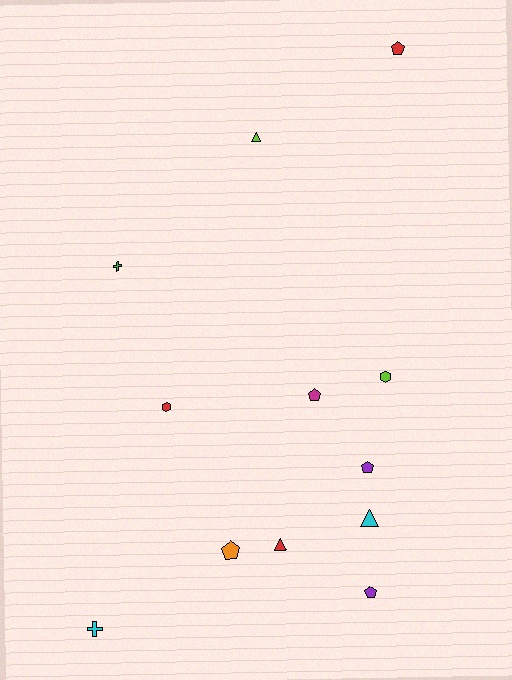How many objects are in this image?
There are 12 objects.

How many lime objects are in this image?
There are 2 lime objects.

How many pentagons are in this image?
There are 5 pentagons.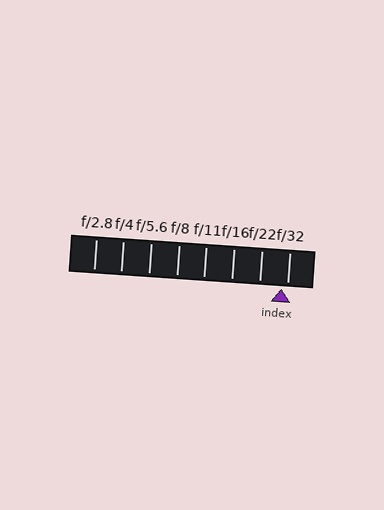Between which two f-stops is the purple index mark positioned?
The index mark is between f/22 and f/32.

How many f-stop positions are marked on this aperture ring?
There are 8 f-stop positions marked.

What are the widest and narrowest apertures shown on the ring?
The widest aperture shown is f/2.8 and the narrowest is f/32.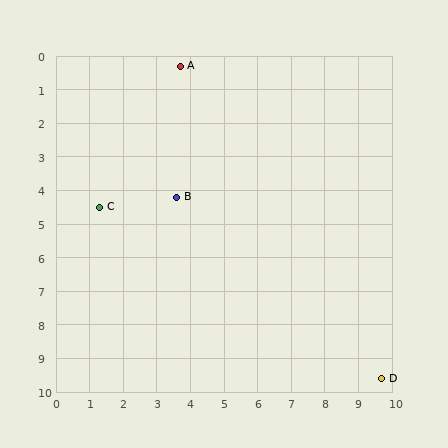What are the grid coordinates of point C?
Point C is at approximately (1.3, 4.5).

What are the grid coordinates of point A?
Point A is at approximately (3.7, 0.3).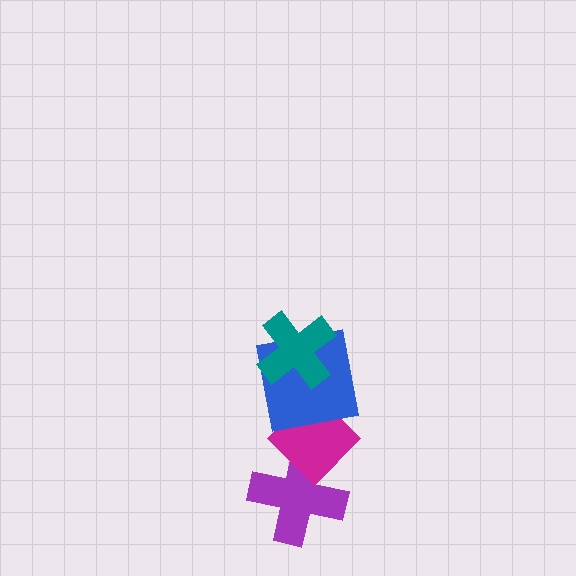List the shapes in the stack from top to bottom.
From top to bottom: the teal cross, the blue square, the magenta diamond, the purple cross.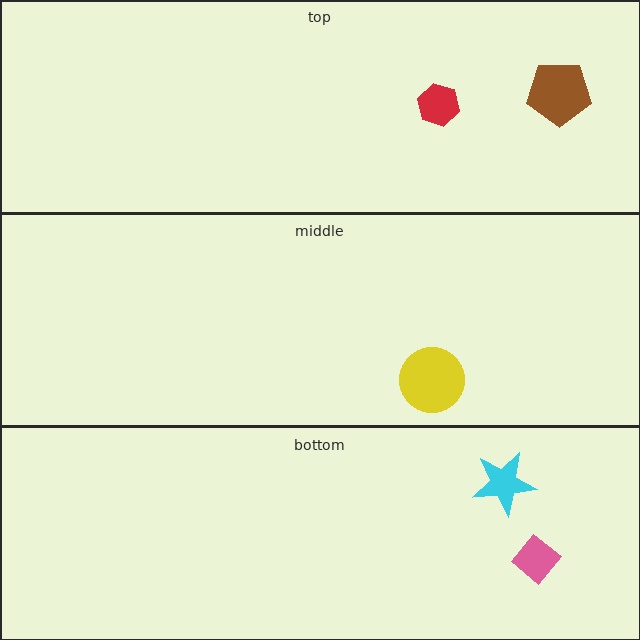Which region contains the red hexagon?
The top region.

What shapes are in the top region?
The red hexagon, the brown pentagon.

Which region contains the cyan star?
The bottom region.